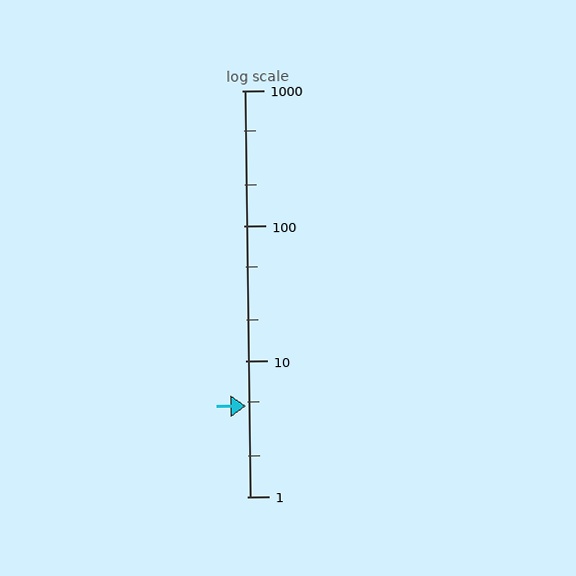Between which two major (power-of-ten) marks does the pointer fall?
The pointer is between 1 and 10.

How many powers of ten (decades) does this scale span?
The scale spans 3 decades, from 1 to 1000.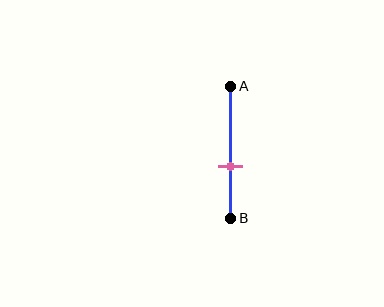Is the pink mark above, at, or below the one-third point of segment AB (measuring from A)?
The pink mark is below the one-third point of segment AB.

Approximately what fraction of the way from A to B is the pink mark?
The pink mark is approximately 60% of the way from A to B.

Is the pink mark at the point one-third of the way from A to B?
No, the mark is at about 60% from A, not at the 33% one-third point.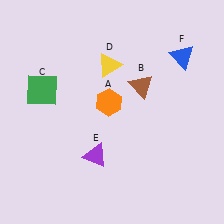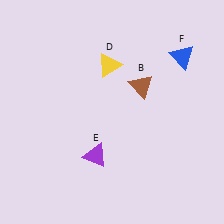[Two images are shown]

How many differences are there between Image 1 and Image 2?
There are 2 differences between the two images.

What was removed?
The green square (C), the orange hexagon (A) were removed in Image 2.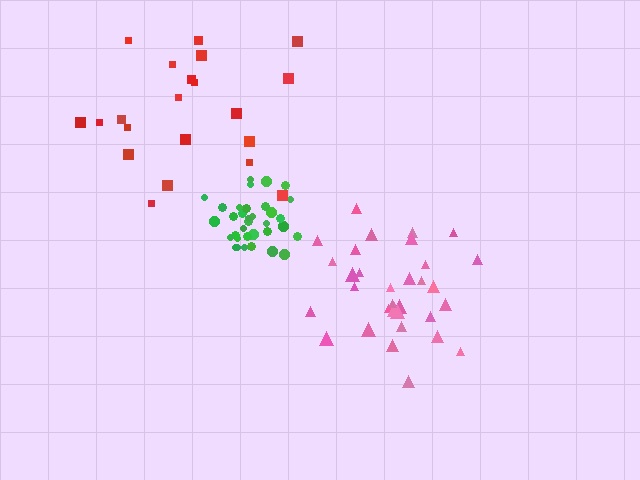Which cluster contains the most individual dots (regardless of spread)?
Green (34).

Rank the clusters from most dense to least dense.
green, pink, red.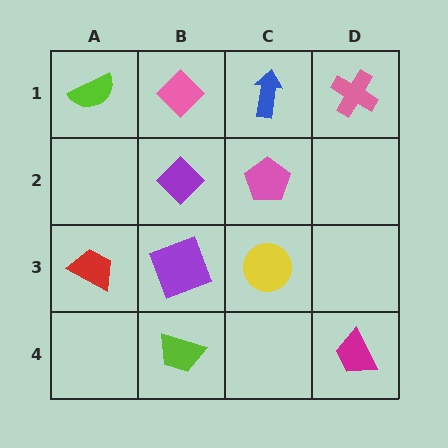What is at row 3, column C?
A yellow circle.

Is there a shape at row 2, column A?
No, that cell is empty.